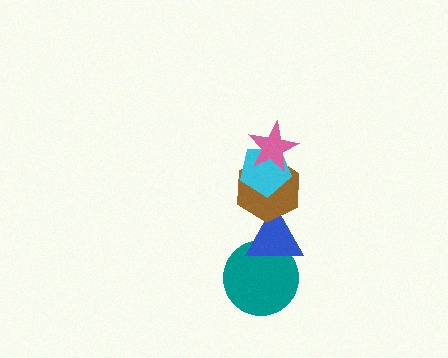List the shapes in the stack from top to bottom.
From top to bottom: the pink star, the cyan pentagon, the brown hexagon, the blue triangle, the teal circle.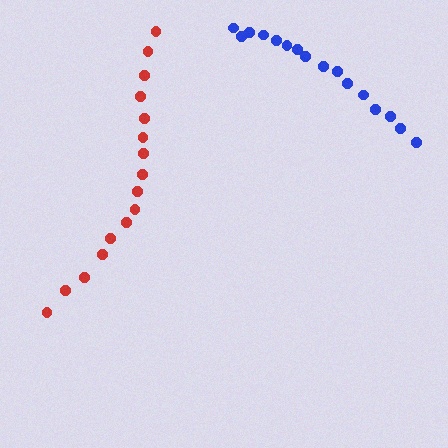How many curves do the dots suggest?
There are 2 distinct paths.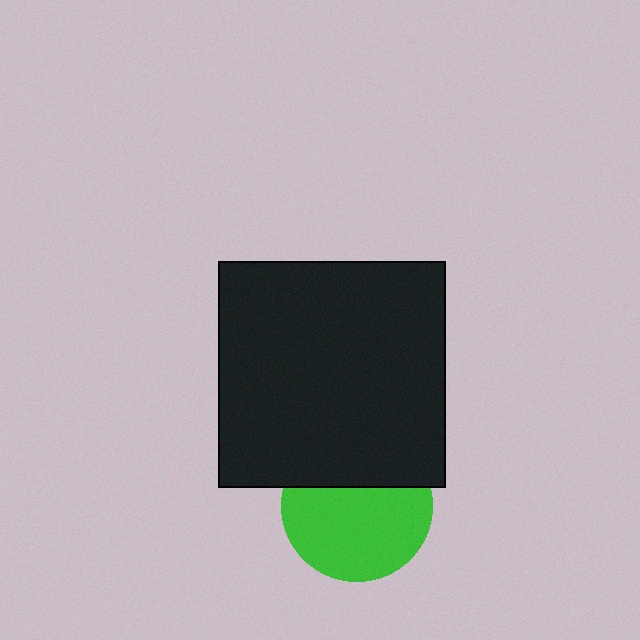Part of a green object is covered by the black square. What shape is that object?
It is a circle.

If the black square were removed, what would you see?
You would see the complete green circle.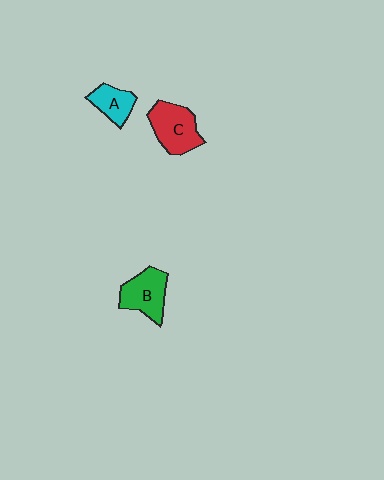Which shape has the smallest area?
Shape A (cyan).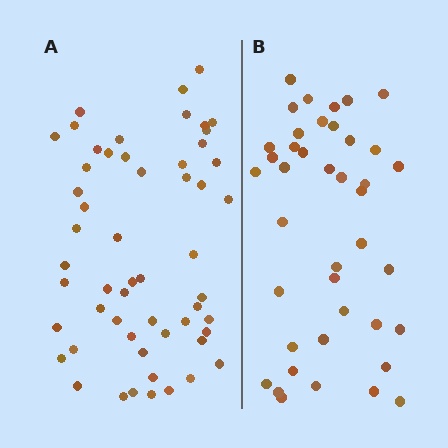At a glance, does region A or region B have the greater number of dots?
Region A (the left region) has more dots.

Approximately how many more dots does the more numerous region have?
Region A has approximately 15 more dots than region B.